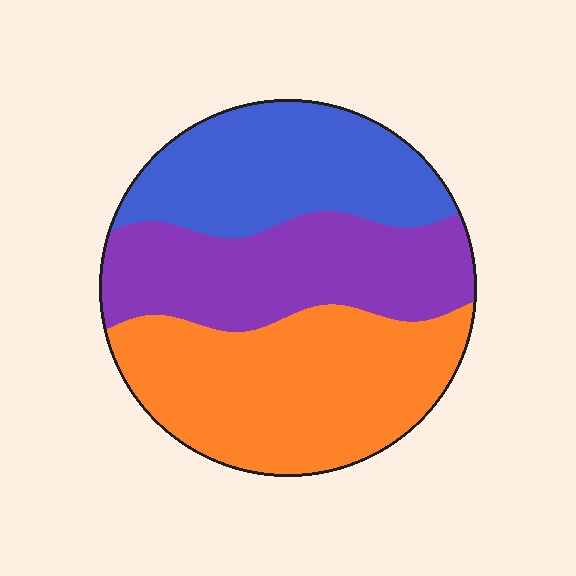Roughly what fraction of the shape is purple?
Purple covers about 30% of the shape.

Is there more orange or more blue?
Orange.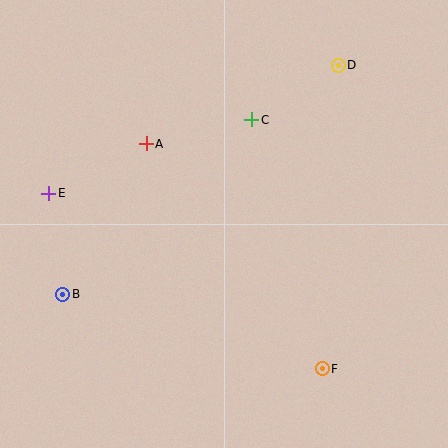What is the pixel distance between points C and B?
The distance between C and B is 257 pixels.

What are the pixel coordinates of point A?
Point A is at (146, 144).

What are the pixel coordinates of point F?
Point F is at (322, 369).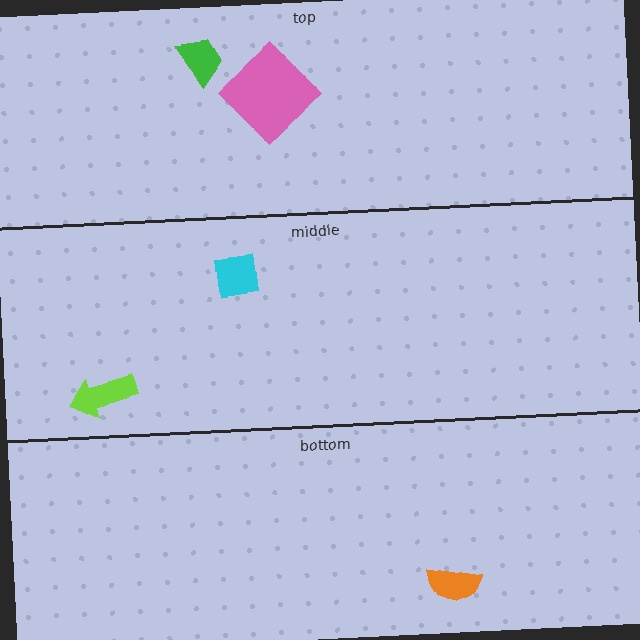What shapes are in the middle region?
The lime arrow, the cyan square.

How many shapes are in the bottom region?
1.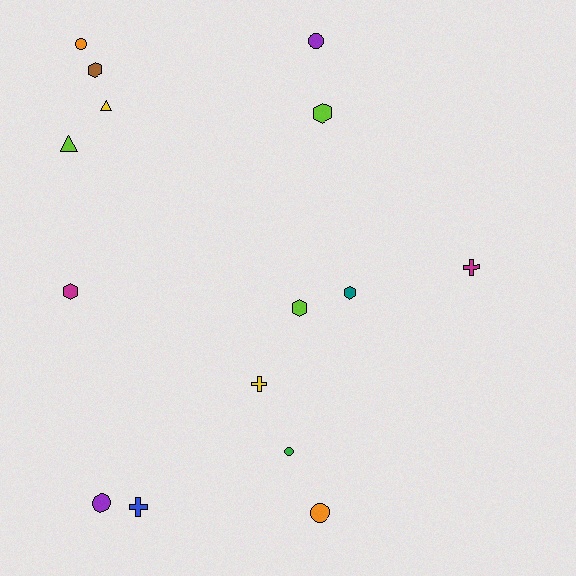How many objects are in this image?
There are 15 objects.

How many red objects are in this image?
There are no red objects.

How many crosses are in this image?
There are 3 crosses.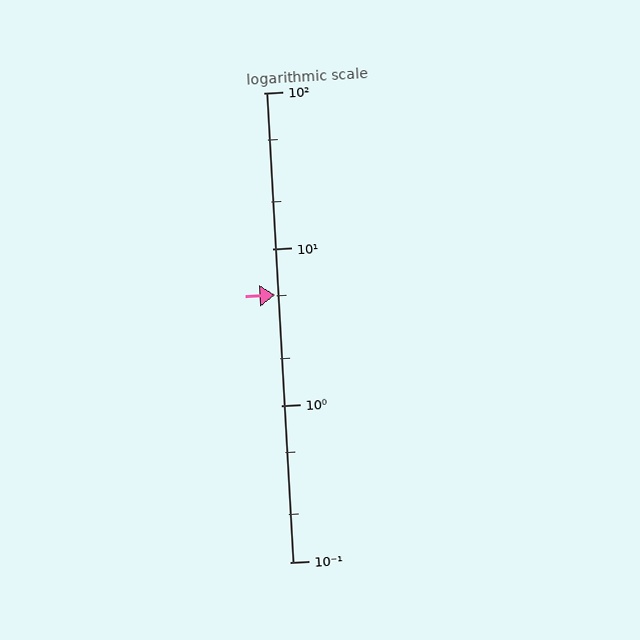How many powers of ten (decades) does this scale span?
The scale spans 3 decades, from 0.1 to 100.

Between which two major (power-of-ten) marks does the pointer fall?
The pointer is between 1 and 10.